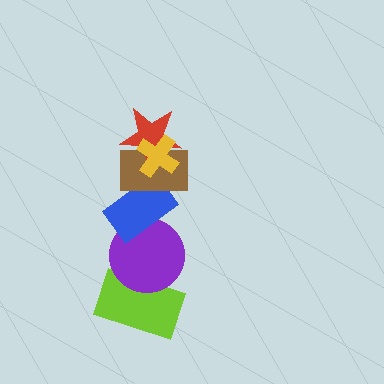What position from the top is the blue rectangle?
The blue rectangle is 4th from the top.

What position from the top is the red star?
The red star is 2nd from the top.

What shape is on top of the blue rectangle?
The brown rectangle is on top of the blue rectangle.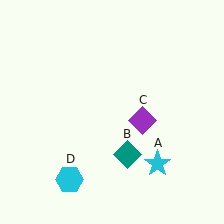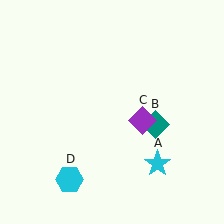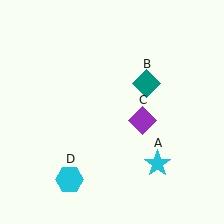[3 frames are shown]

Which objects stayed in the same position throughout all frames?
Cyan star (object A) and purple diamond (object C) and cyan hexagon (object D) remained stationary.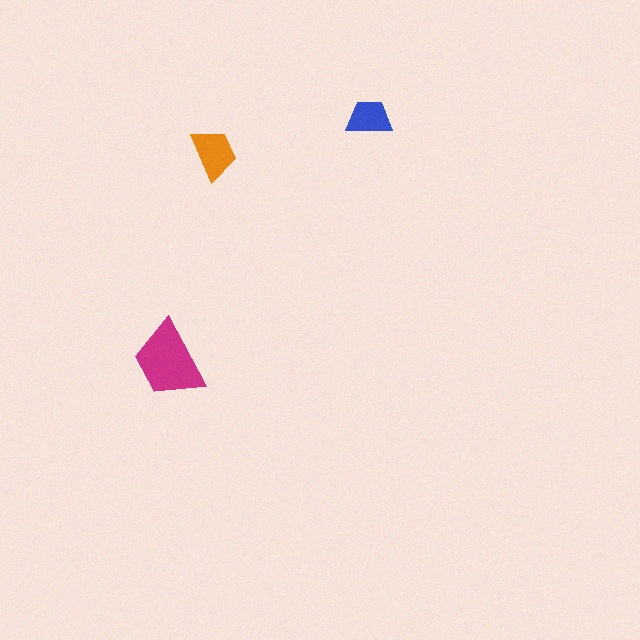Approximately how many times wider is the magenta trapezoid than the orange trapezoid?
About 1.5 times wider.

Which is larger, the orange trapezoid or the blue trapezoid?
The orange one.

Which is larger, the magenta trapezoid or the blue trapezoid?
The magenta one.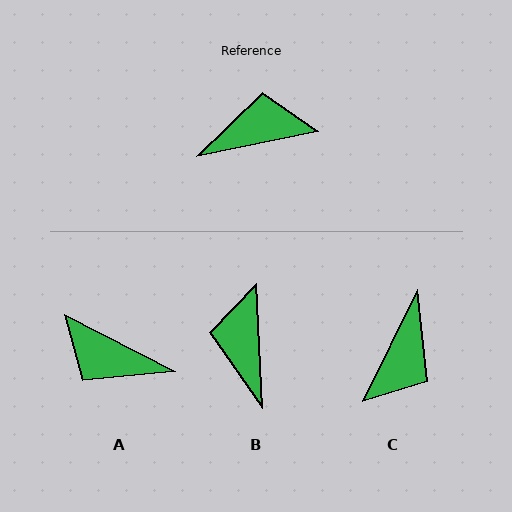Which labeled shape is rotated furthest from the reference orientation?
A, about 141 degrees away.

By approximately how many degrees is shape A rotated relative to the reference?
Approximately 141 degrees counter-clockwise.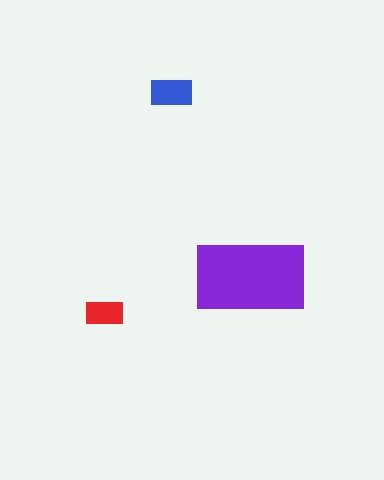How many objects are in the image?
There are 3 objects in the image.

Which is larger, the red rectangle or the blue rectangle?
The blue one.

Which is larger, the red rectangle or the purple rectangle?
The purple one.